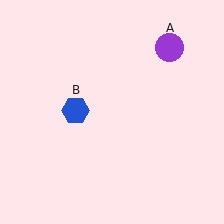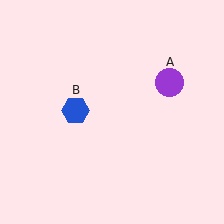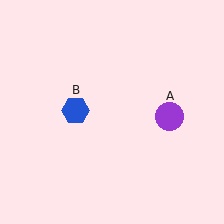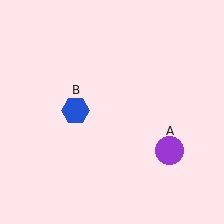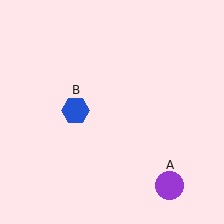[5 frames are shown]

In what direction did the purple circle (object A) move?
The purple circle (object A) moved down.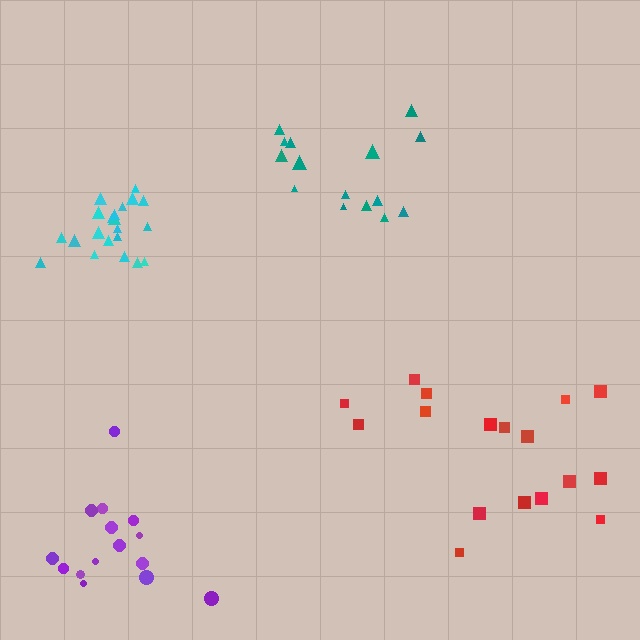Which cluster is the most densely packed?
Cyan.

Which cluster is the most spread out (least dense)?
Red.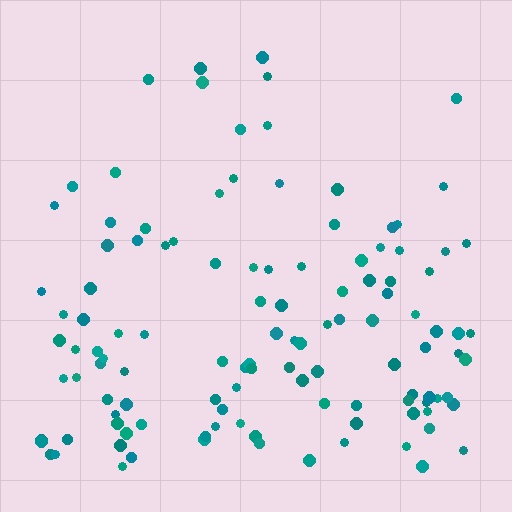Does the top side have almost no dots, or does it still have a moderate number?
Still a moderate number, just noticeably fewer than the bottom.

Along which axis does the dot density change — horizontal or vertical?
Vertical.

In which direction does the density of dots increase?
From top to bottom, with the bottom side densest.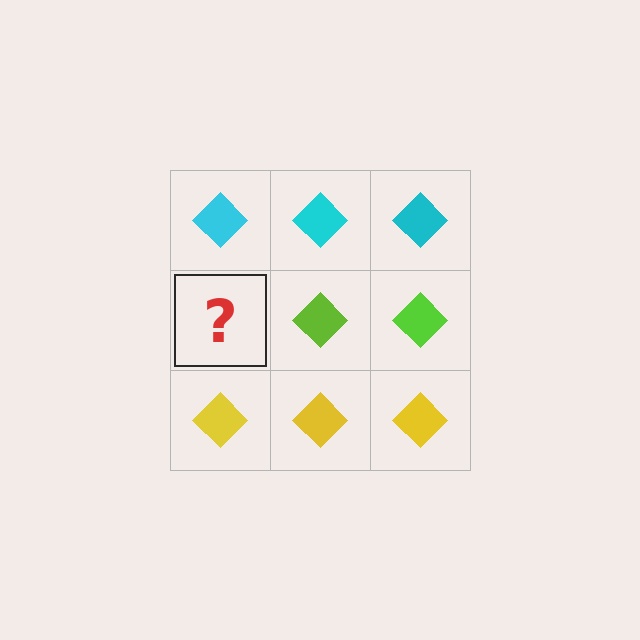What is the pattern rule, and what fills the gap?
The rule is that each row has a consistent color. The gap should be filled with a lime diamond.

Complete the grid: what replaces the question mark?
The question mark should be replaced with a lime diamond.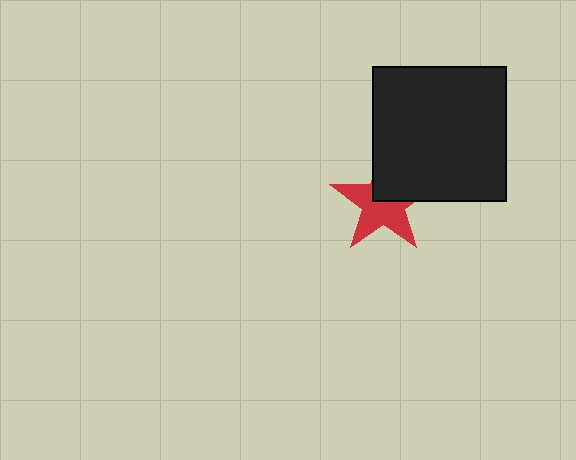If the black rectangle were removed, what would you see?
You would see the complete red star.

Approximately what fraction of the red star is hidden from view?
Roughly 39% of the red star is hidden behind the black rectangle.